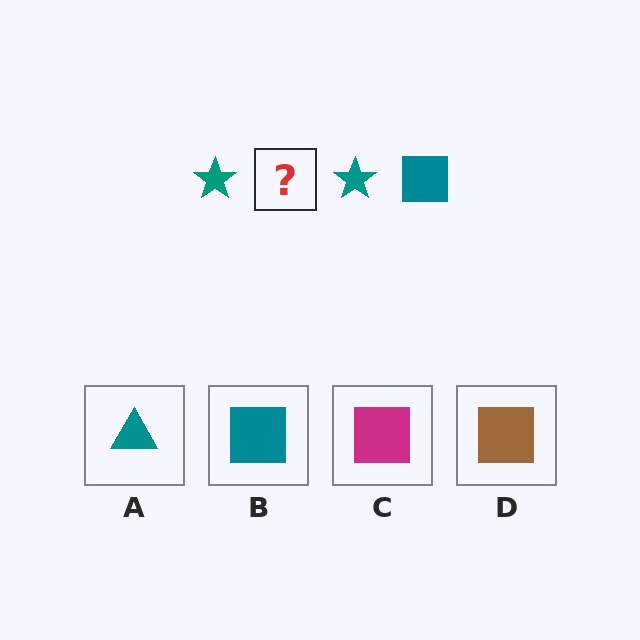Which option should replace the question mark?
Option B.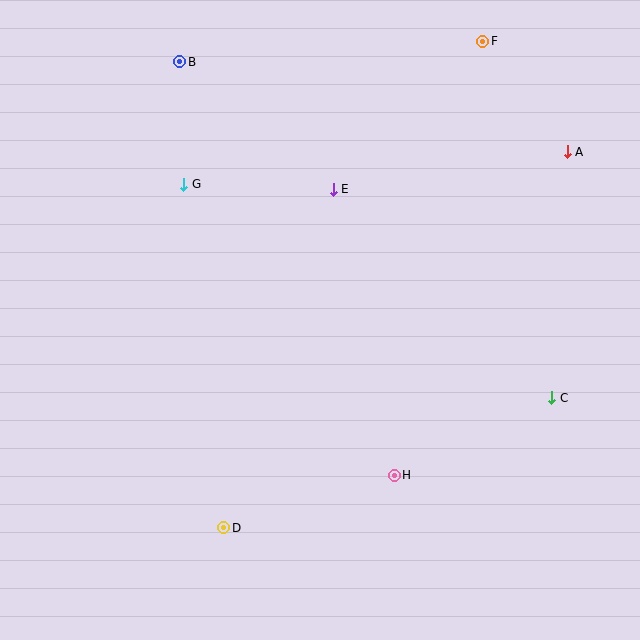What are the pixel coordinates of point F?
Point F is at (483, 41).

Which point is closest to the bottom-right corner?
Point C is closest to the bottom-right corner.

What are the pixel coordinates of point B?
Point B is at (180, 62).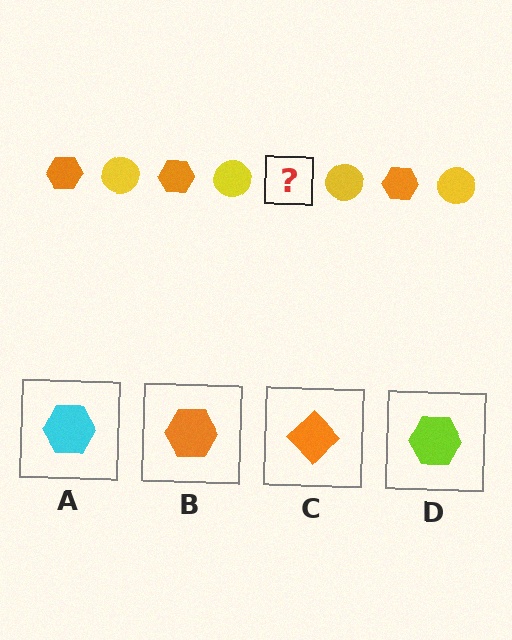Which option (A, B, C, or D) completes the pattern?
B.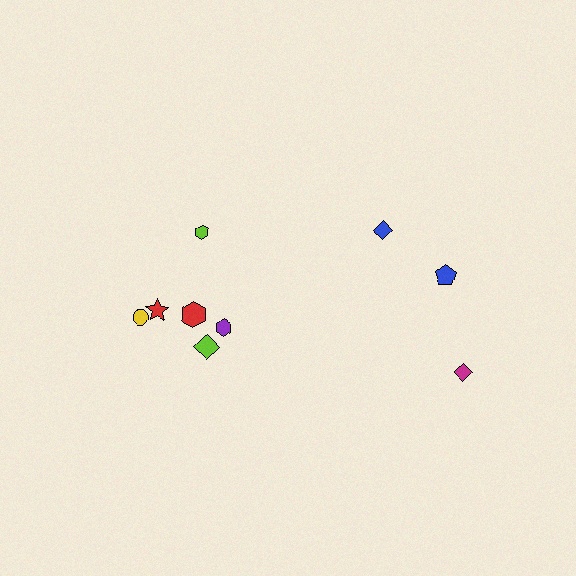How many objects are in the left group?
There are 6 objects.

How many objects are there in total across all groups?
There are 9 objects.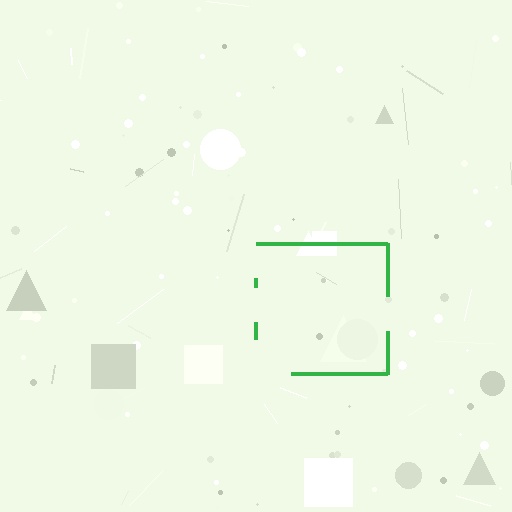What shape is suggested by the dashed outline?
The dashed outline suggests a square.